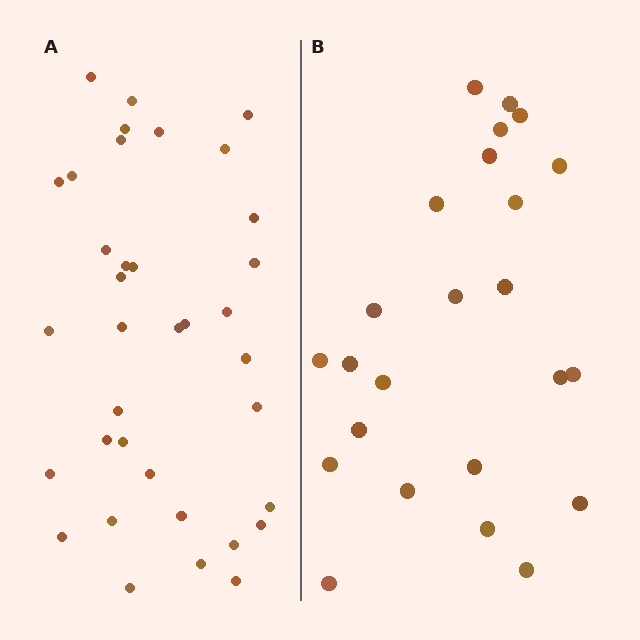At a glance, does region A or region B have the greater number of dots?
Region A (the left region) has more dots.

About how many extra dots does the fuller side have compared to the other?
Region A has roughly 12 or so more dots than region B.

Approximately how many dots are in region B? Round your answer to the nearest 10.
About 20 dots. (The exact count is 24, which rounds to 20.)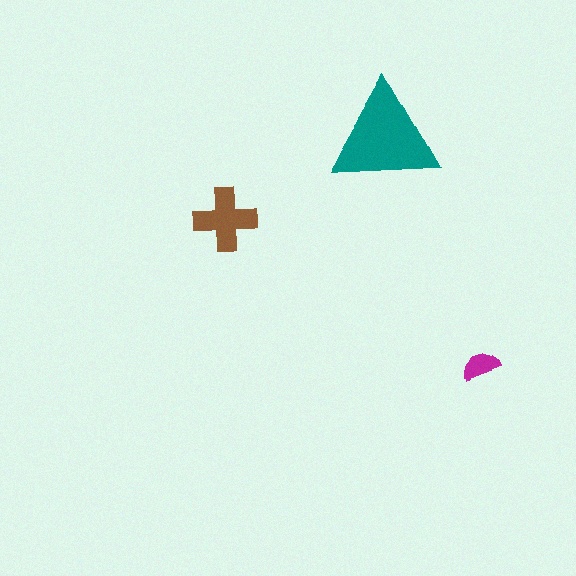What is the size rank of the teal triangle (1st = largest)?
1st.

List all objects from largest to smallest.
The teal triangle, the brown cross, the magenta semicircle.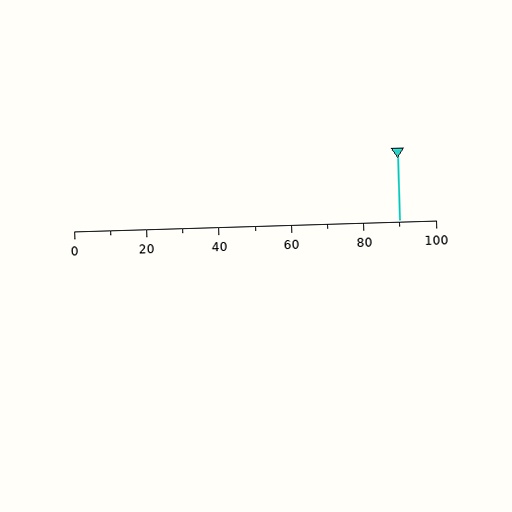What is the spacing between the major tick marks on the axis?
The major ticks are spaced 20 apart.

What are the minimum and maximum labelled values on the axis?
The axis runs from 0 to 100.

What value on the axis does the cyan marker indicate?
The marker indicates approximately 90.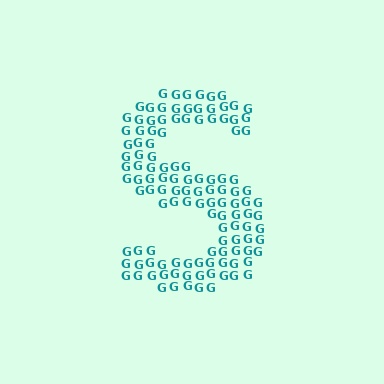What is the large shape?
The large shape is the letter S.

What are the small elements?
The small elements are letter G's.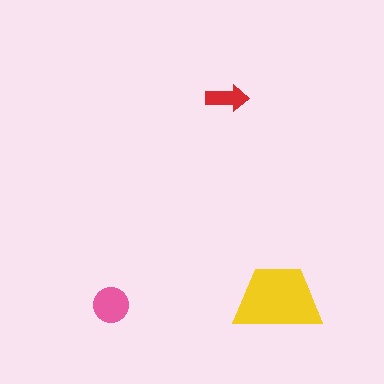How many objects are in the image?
There are 3 objects in the image.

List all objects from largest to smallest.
The yellow trapezoid, the pink circle, the red arrow.